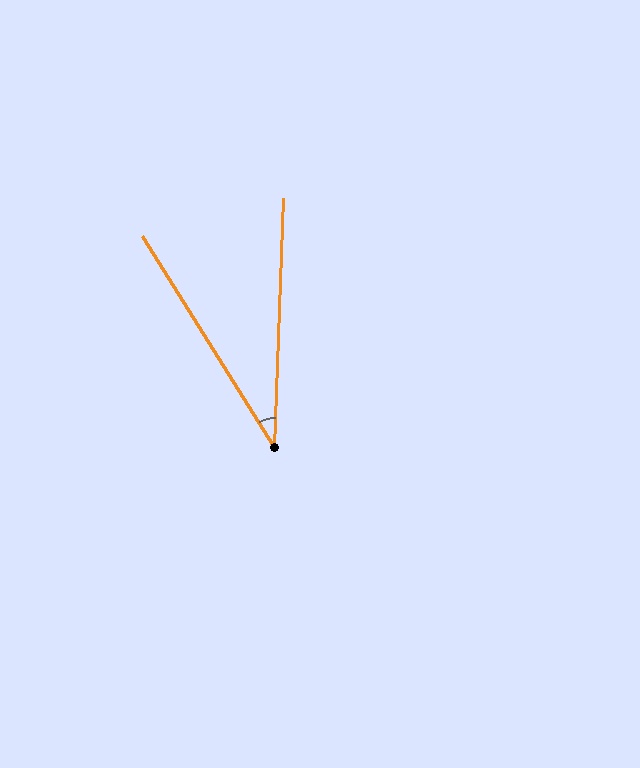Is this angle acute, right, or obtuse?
It is acute.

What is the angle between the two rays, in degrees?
Approximately 34 degrees.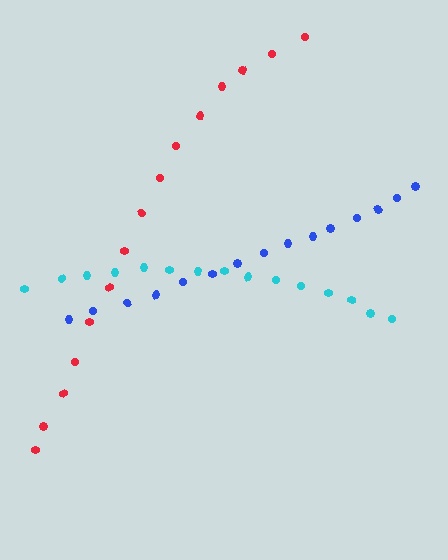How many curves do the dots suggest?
There are 3 distinct paths.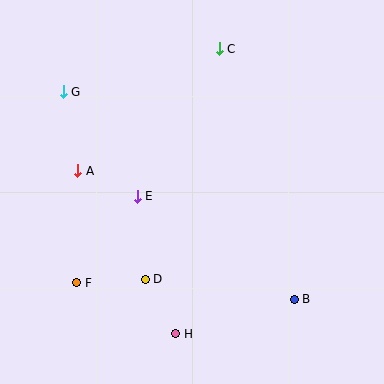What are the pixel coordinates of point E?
Point E is at (137, 196).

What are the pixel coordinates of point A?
Point A is at (78, 171).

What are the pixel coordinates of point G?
Point G is at (63, 92).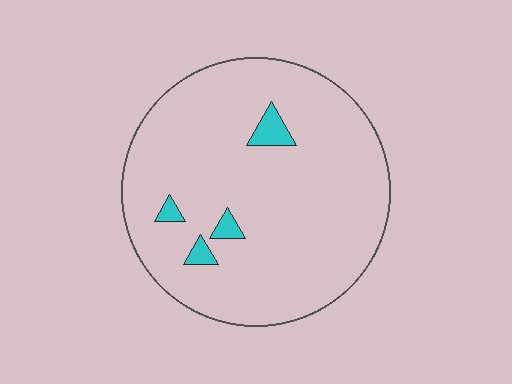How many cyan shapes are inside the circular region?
4.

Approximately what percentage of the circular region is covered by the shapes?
Approximately 5%.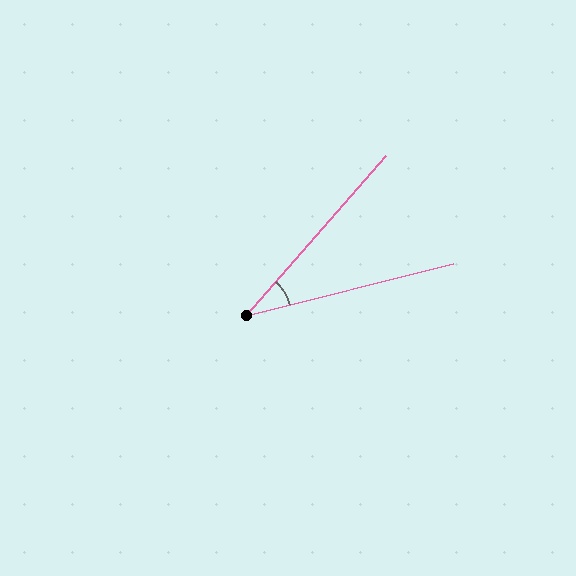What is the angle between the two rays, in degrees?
Approximately 35 degrees.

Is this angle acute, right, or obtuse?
It is acute.